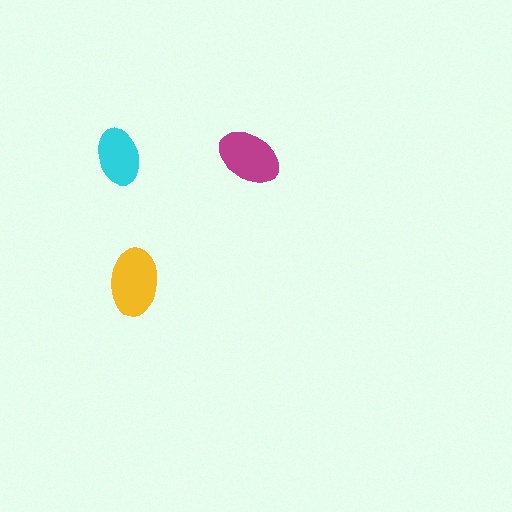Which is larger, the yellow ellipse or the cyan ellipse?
The yellow one.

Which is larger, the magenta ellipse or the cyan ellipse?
The magenta one.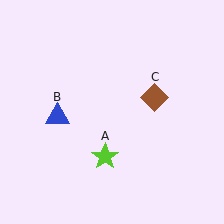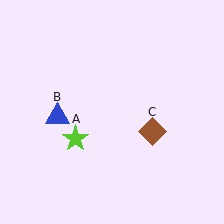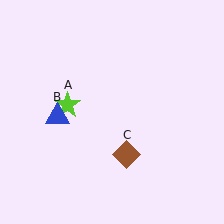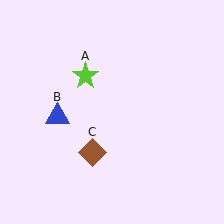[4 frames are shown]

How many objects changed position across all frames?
2 objects changed position: lime star (object A), brown diamond (object C).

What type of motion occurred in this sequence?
The lime star (object A), brown diamond (object C) rotated clockwise around the center of the scene.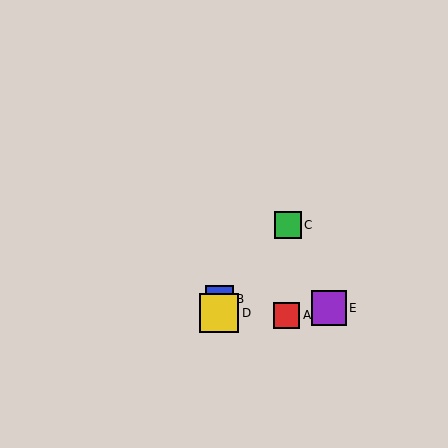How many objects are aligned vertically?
2 objects (B, D) are aligned vertically.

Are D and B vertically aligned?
Yes, both are at x≈219.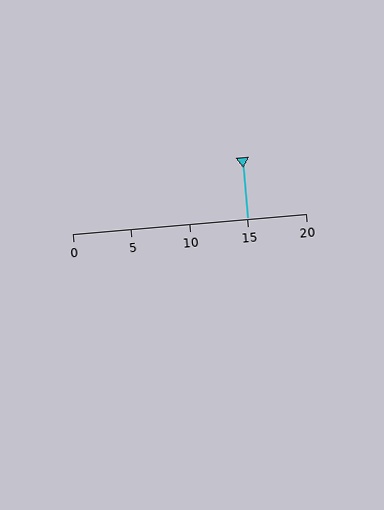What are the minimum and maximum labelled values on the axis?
The axis runs from 0 to 20.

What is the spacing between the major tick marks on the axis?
The major ticks are spaced 5 apart.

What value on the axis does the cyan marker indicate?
The marker indicates approximately 15.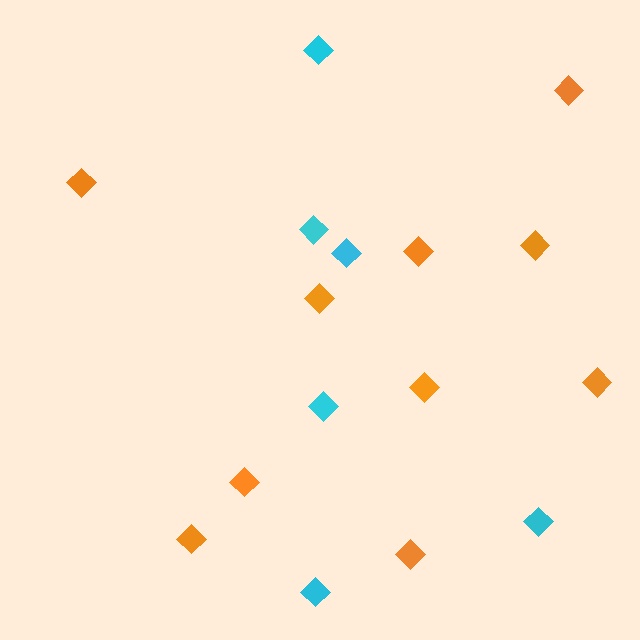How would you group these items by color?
There are 2 groups: one group of orange diamonds (10) and one group of cyan diamonds (6).